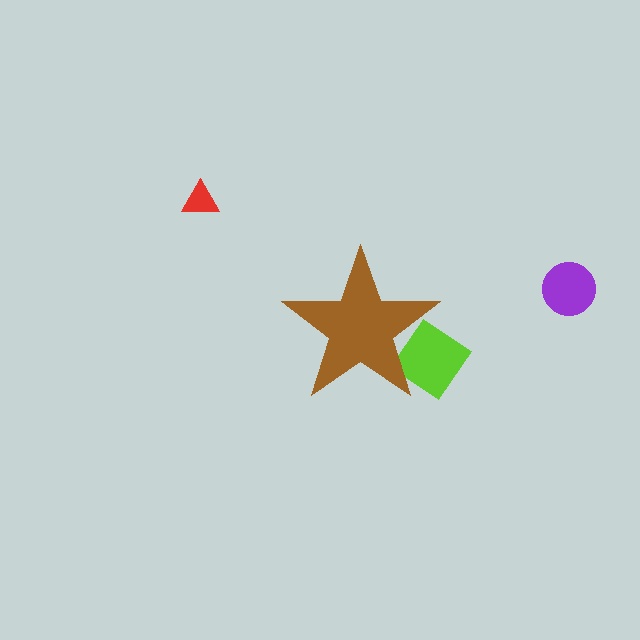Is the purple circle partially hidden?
No, the purple circle is fully visible.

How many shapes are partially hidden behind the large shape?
1 shape is partially hidden.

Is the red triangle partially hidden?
No, the red triangle is fully visible.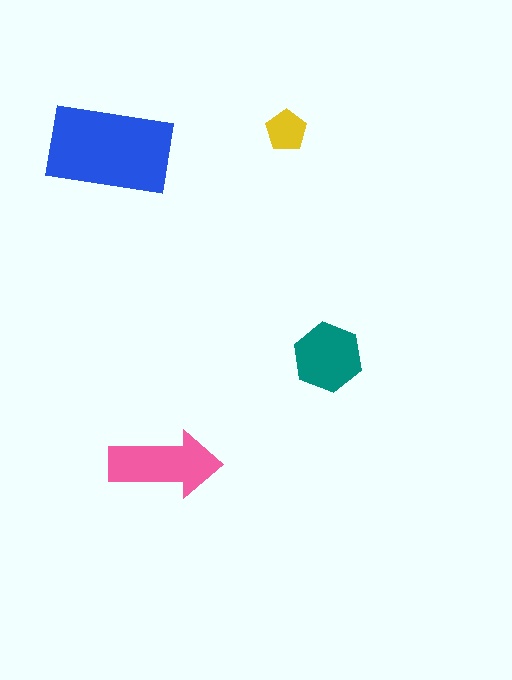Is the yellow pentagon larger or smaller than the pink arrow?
Smaller.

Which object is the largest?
The blue rectangle.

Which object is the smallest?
The yellow pentagon.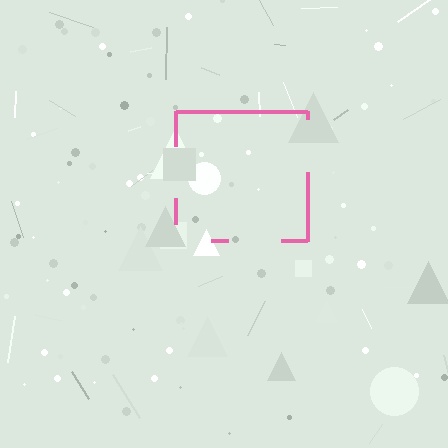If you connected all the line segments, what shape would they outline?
They would outline a square.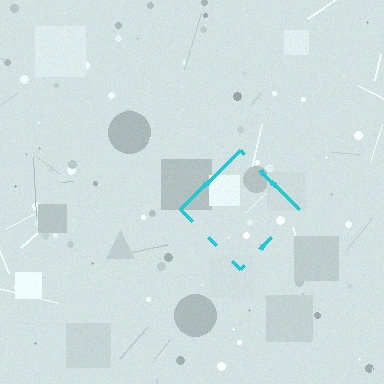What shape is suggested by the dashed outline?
The dashed outline suggests a diamond.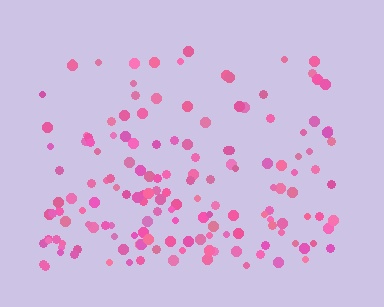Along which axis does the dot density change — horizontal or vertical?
Vertical.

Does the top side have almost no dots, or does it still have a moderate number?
Still a moderate number, just noticeably fewer than the bottom.